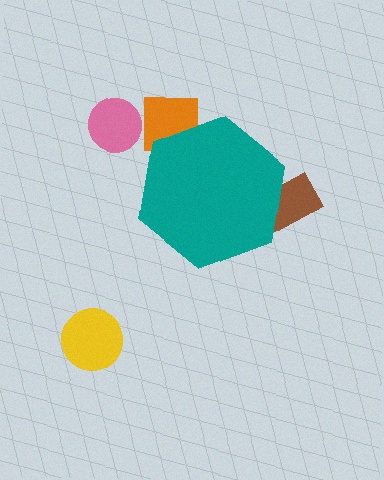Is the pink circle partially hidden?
No, the pink circle is fully visible.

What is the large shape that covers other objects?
A teal hexagon.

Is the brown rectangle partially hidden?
Yes, the brown rectangle is partially hidden behind the teal hexagon.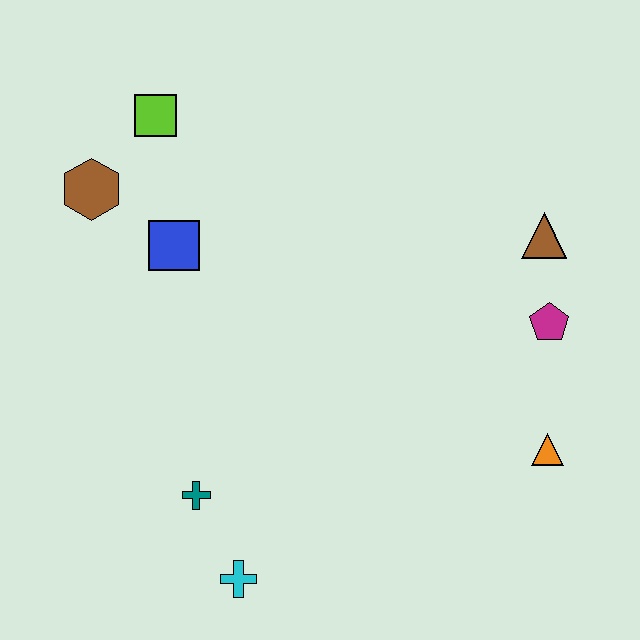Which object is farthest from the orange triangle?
The brown hexagon is farthest from the orange triangle.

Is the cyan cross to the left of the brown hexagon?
No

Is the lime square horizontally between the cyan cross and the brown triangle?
No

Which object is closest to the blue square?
The brown hexagon is closest to the blue square.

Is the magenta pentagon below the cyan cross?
No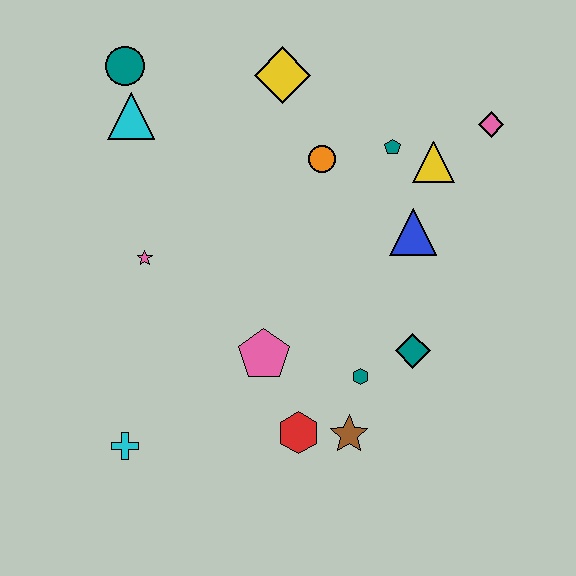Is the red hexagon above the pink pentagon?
No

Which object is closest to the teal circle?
The cyan triangle is closest to the teal circle.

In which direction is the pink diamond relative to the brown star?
The pink diamond is above the brown star.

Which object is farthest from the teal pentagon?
The cyan cross is farthest from the teal pentagon.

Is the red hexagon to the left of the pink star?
No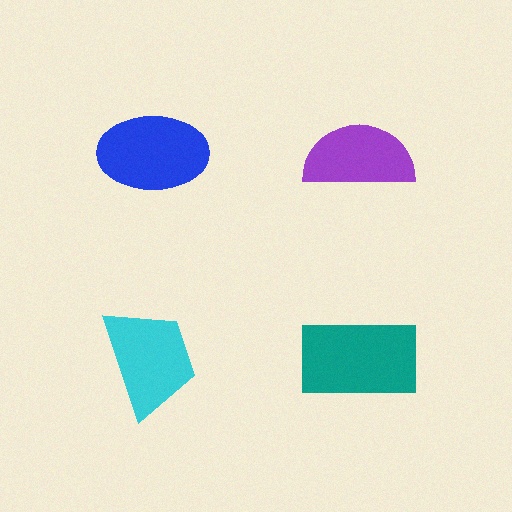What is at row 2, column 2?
A teal rectangle.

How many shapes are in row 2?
2 shapes.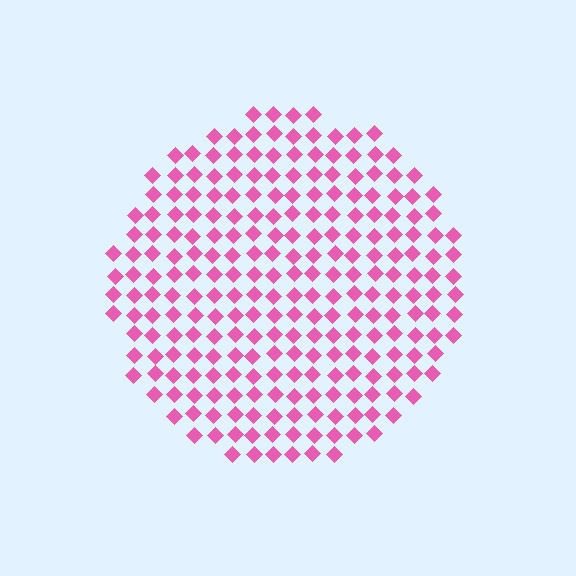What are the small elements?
The small elements are diamonds.